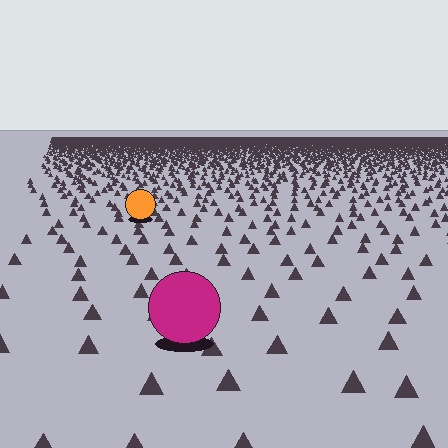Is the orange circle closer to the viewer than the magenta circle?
No. The magenta circle is closer — you can tell from the texture gradient: the ground texture is coarser near it.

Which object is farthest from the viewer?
The orange circle is farthest from the viewer. It appears smaller and the ground texture around it is denser.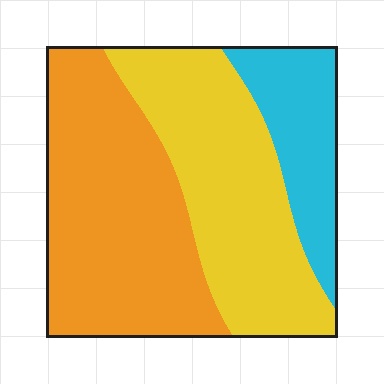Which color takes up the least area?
Cyan, at roughly 20%.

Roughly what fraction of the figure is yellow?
Yellow takes up about three eighths (3/8) of the figure.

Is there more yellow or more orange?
Orange.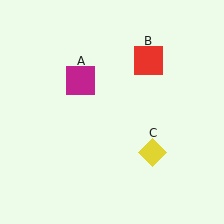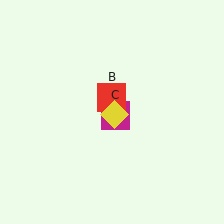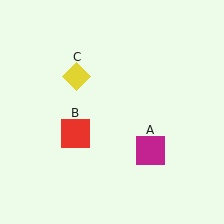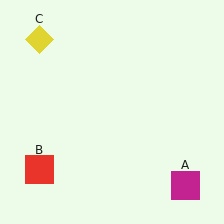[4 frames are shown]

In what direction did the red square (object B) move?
The red square (object B) moved down and to the left.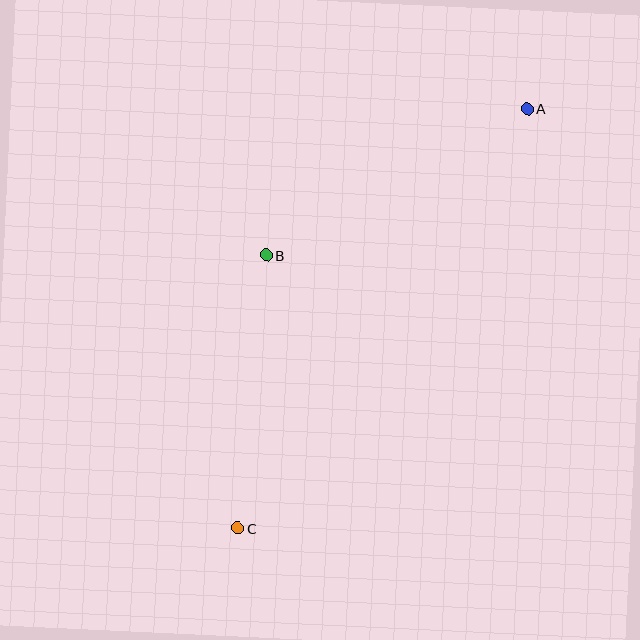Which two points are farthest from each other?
Points A and C are farthest from each other.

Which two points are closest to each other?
Points B and C are closest to each other.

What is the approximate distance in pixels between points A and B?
The distance between A and B is approximately 300 pixels.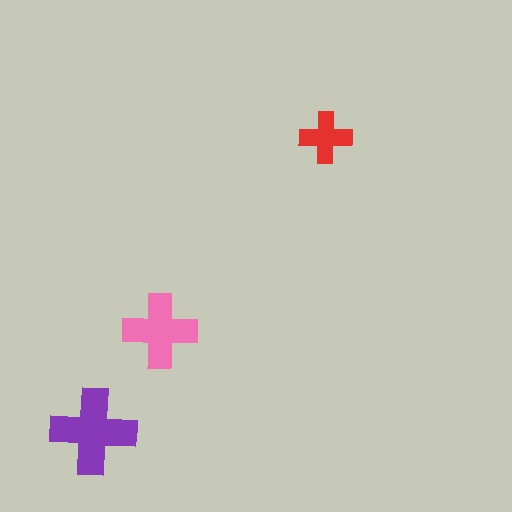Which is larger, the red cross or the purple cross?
The purple one.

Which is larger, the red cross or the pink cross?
The pink one.